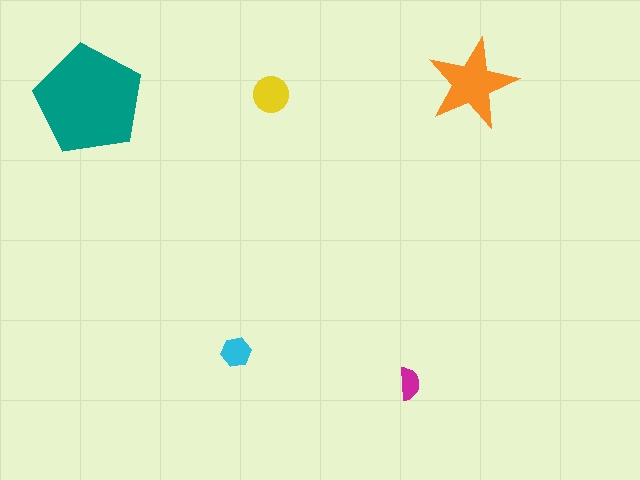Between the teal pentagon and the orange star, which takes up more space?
The teal pentagon.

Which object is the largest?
The teal pentagon.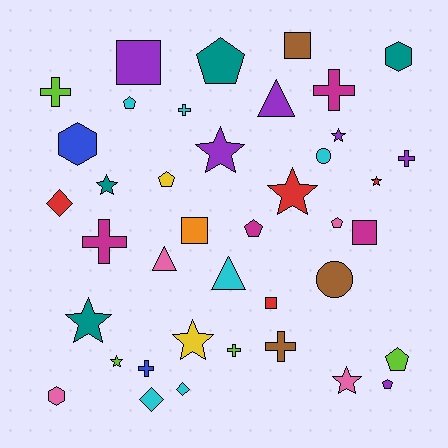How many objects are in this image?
There are 40 objects.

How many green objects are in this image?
There are no green objects.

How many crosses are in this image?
There are 8 crosses.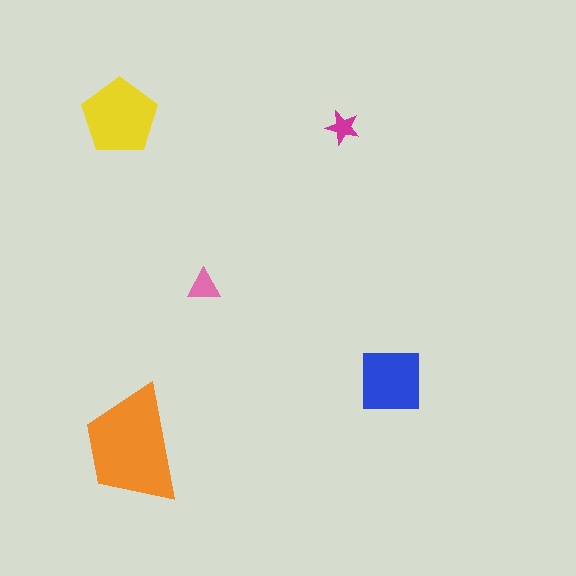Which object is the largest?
The orange trapezoid.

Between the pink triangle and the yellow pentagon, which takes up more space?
The yellow pentagon.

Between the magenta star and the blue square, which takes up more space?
The blue square.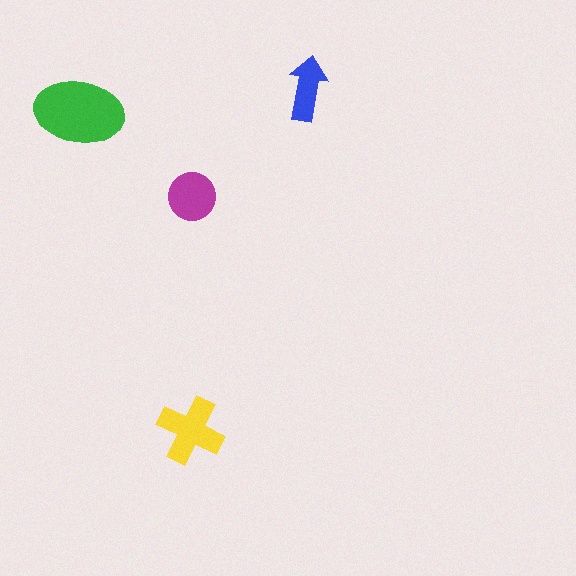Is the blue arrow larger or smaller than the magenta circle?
Smaller.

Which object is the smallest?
The blue arrow.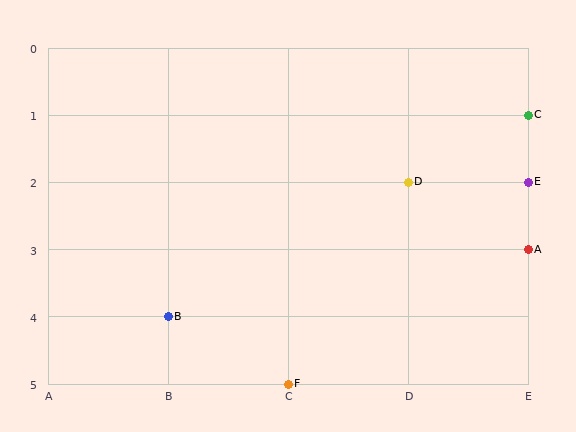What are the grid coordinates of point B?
Point B is at grid coordinates (B, 4).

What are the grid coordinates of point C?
Point C is at grid coordinates (E, 1).